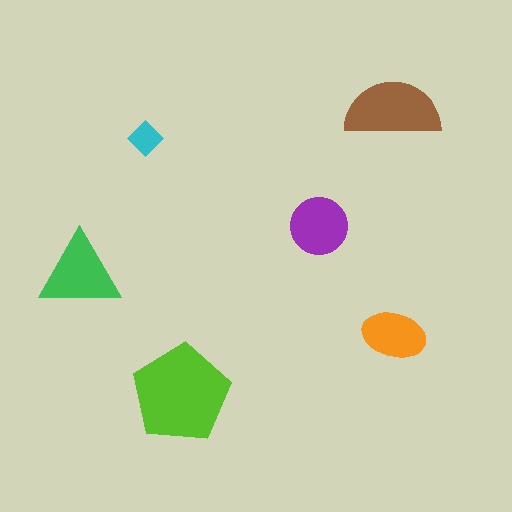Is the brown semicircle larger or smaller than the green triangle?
Larger.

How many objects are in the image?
There are 6 objects in the image.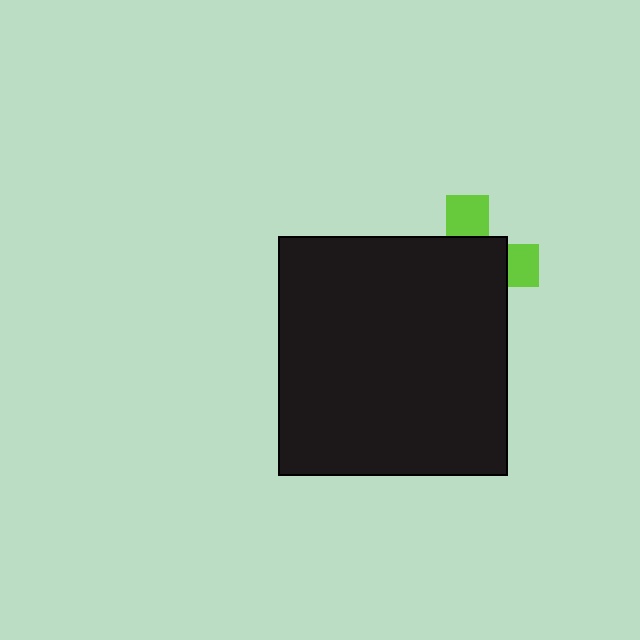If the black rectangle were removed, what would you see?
You would see the complete lime cross.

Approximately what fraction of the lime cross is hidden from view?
Roughly 70% of the lime cross is hidden behind the black rectangle.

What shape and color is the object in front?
The object in front is a black rectangle.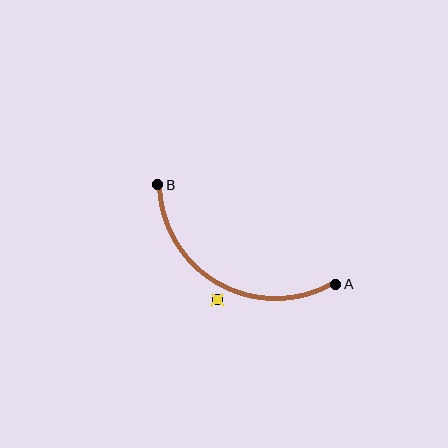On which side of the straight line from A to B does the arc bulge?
The arc bulges below the straight line connecting A and B.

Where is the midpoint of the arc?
The arc midpoint is the point on the curve farthest from the straight line joining A and B. It sits below that line.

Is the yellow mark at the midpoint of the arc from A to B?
No — the yellow mark does not lie on the arc at all. It sits slightly outside the curve.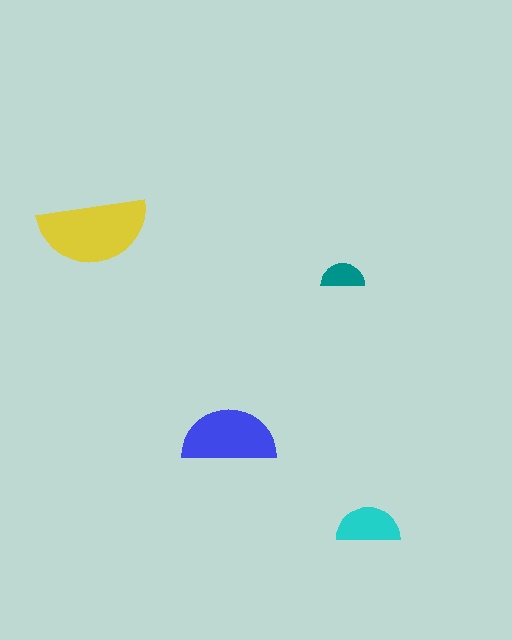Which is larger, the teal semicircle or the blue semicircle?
The blue one.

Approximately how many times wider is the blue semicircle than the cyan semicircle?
About 1.5 times wider.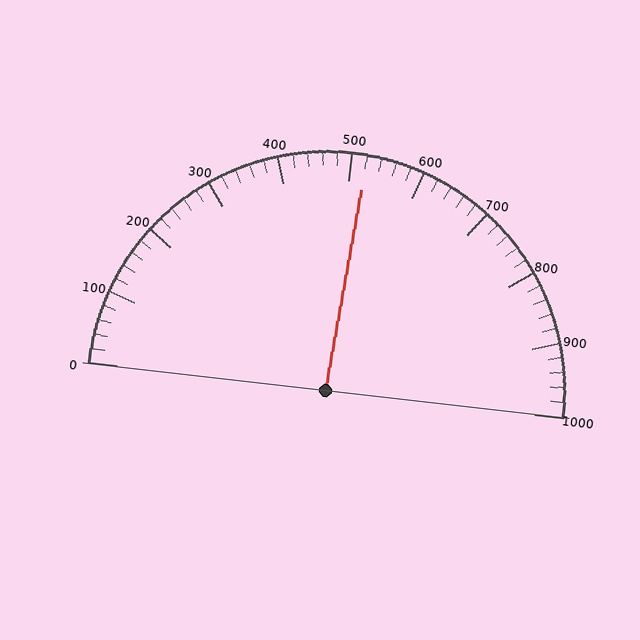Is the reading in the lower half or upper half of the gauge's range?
The reading is in the upper half of the range (0 to 1000).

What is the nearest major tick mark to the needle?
The nearest major tick mark is 500.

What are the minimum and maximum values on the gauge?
The gauge ranges from 0 to 1000.